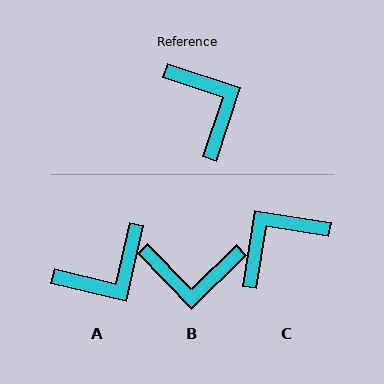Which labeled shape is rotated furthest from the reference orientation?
B, about 118 degrees away.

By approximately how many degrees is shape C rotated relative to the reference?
Approximately 99 degrees counter-clockwise.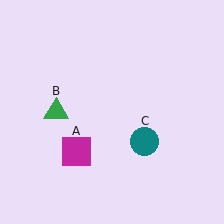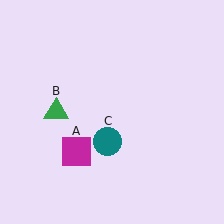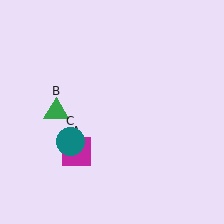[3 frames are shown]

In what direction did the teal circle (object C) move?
The teal circle (object C) moved left.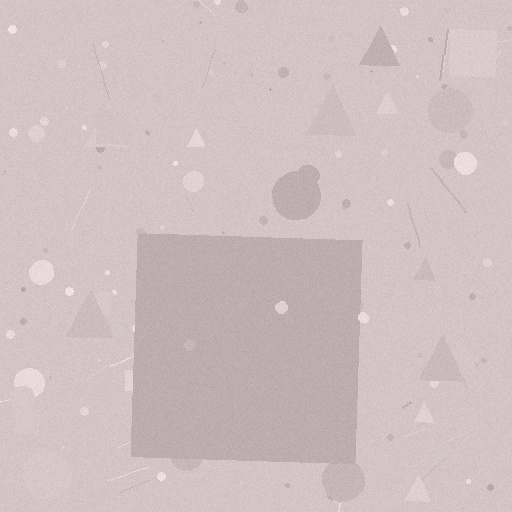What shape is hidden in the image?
A square is hidden in the image.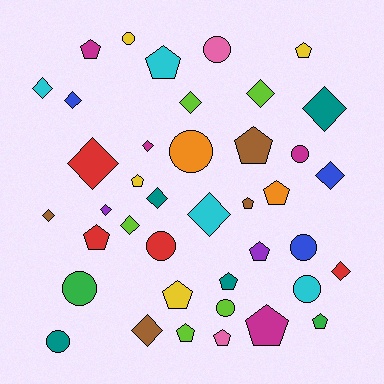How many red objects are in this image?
There are 4 red objects.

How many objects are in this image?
There are 40 objects.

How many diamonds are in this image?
There are 15 diamonds.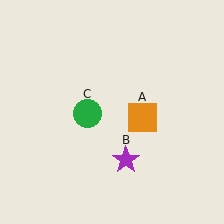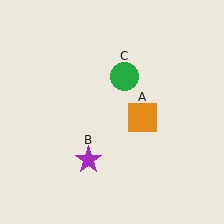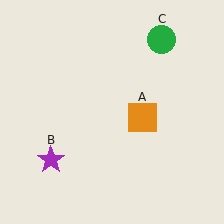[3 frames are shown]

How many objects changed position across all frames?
2 objects changed position: purple star (object B), green circle (object C).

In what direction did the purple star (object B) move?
The purple star (object B) moved left.